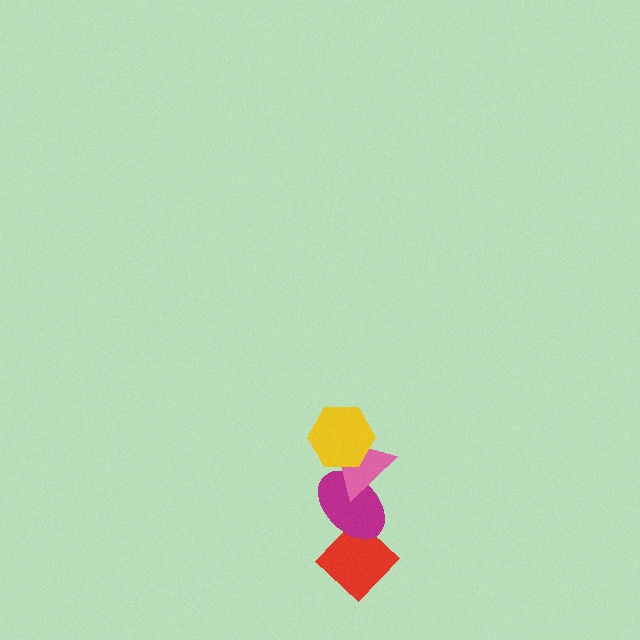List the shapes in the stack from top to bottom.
From top to bottom: the yellow hexagon, the pink triangle, the magenta ellipse, the red diamond.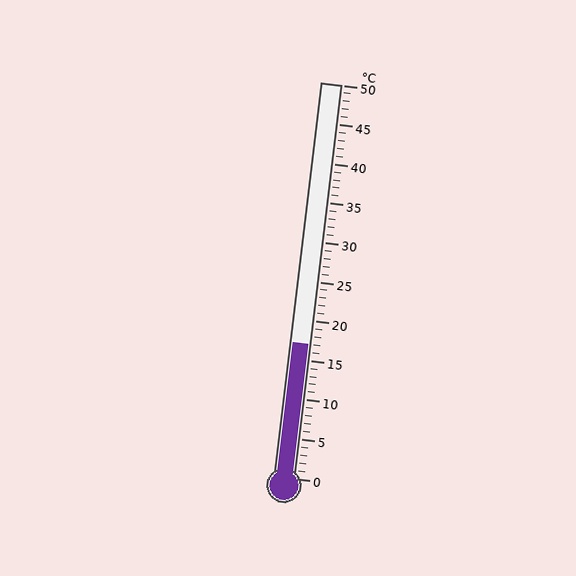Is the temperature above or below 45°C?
The temperature is below 45°C.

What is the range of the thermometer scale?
The thermometer scale ranges from 0°C to 50°C.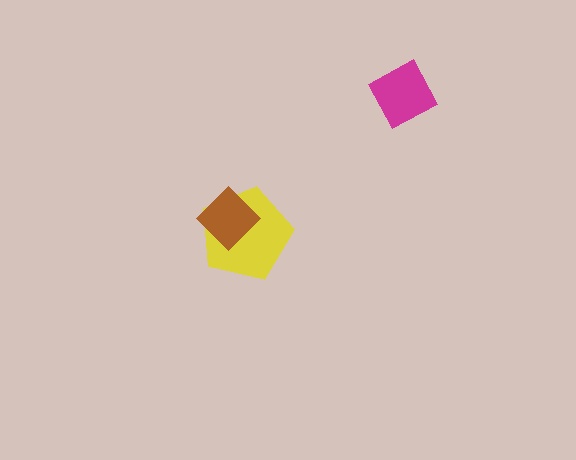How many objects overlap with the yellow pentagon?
1 object overlaps with the yellow pentagon.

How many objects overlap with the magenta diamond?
0 objects overlap with the magenta diamond.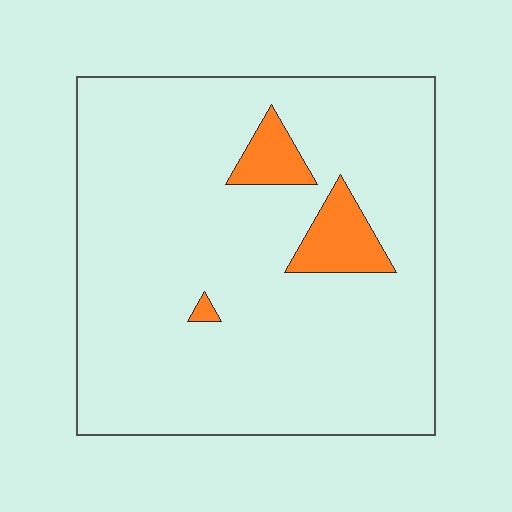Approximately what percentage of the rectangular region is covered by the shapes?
Approximately 10%.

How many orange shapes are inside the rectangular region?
3.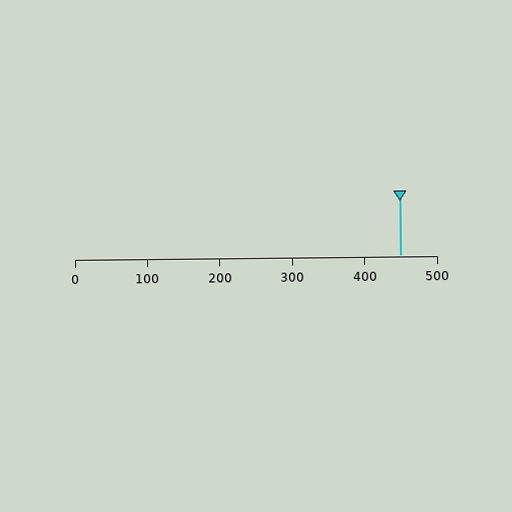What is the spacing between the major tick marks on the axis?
The major ticks are spaced 100 apart.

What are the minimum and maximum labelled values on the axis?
The axis runs from 0 to 500.